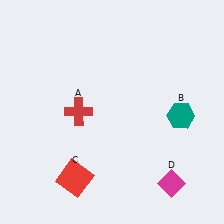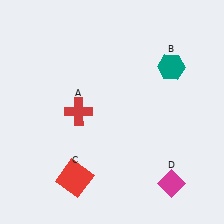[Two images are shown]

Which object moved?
The teal hexagon (B) moved up.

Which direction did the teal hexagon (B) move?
The teal hexagon (B) moved up.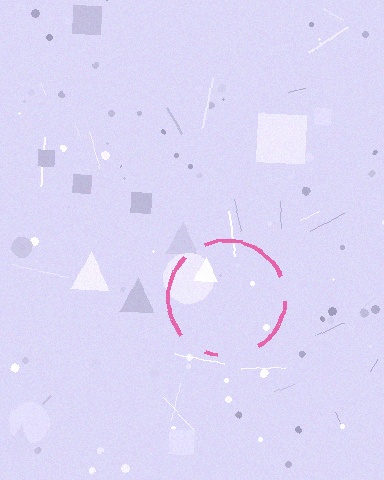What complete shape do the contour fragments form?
The contour fragments form a circle.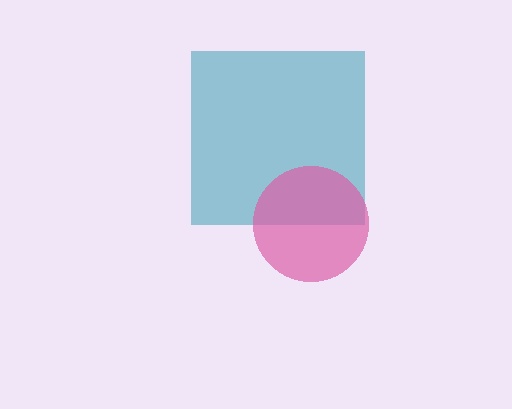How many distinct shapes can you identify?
There are 2 distinct shapes: a teal square, a pink circle.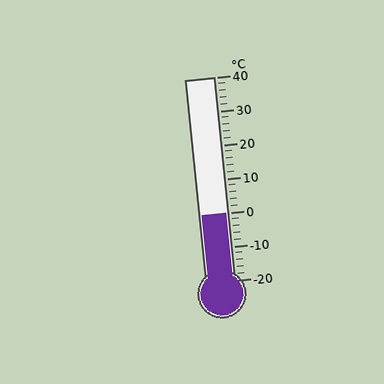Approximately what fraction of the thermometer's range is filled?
The thermometer is filled to approximately 35% of its range.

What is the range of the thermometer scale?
The thermometer scale ranges from -20°C to 40°C.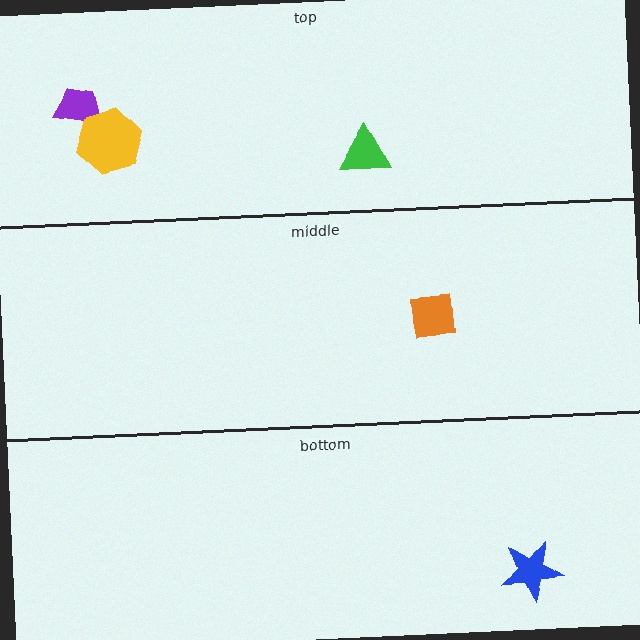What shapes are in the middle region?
The orange square.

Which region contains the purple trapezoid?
The top region.